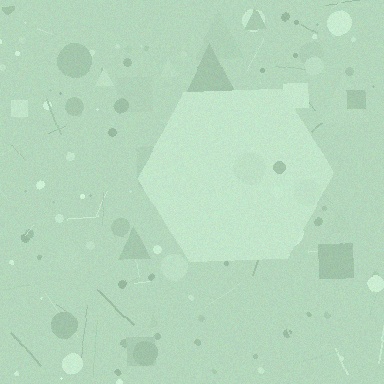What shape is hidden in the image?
A hexagon is hidden in the image.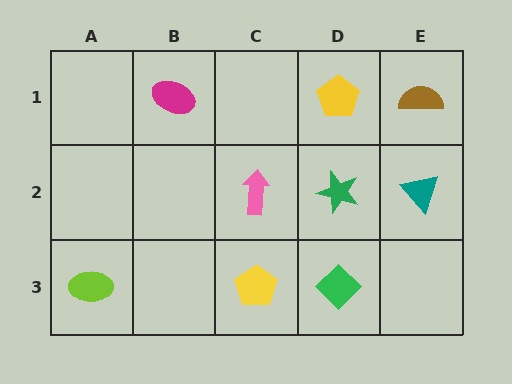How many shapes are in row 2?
3 shapes.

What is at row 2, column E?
A teal triangle.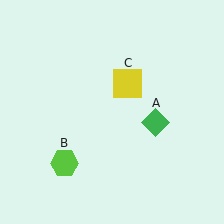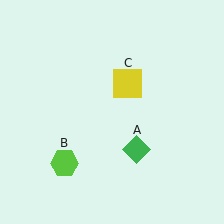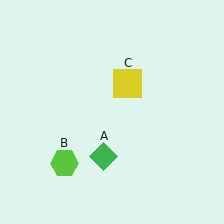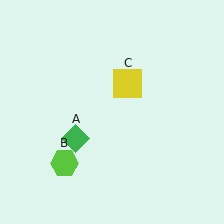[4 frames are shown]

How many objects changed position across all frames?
1 object changed position: green diamond (object A).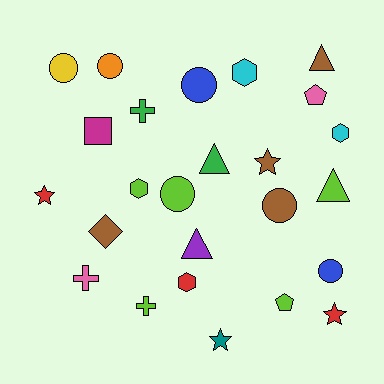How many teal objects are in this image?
There is 1 teal object.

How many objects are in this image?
There are 25 objects.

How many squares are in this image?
There is 1 square.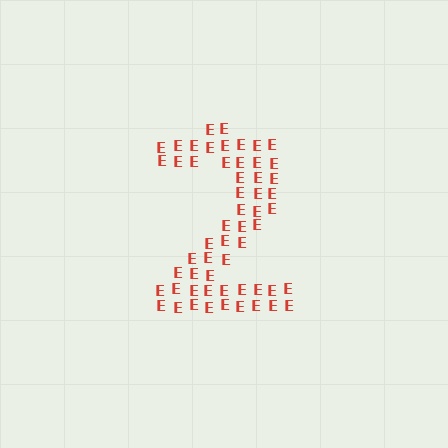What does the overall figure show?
The overall figure shows the digit 2.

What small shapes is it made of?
It is made of small letter E's.